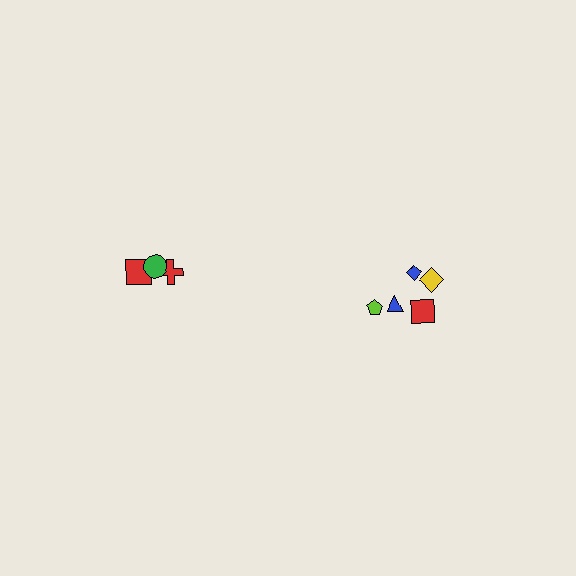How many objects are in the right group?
There are 5 objects.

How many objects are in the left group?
There are 3 objects.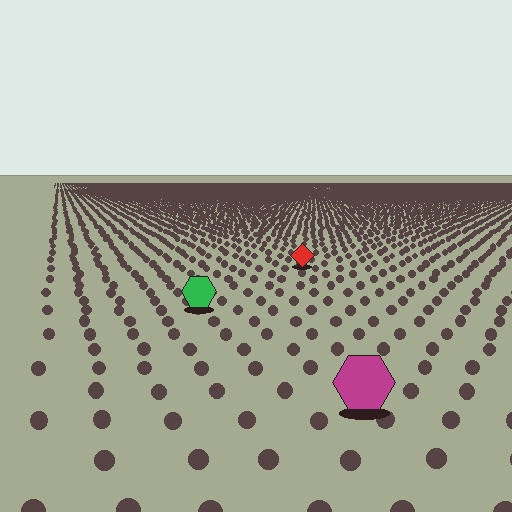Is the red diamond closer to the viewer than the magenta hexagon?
No. The magenta hexagon is closer — you can tell from the texture gradient: the ground texture is coarser near it.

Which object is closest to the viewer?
The magenta hexagon is closest. The texture marks near it are larger and more spread out.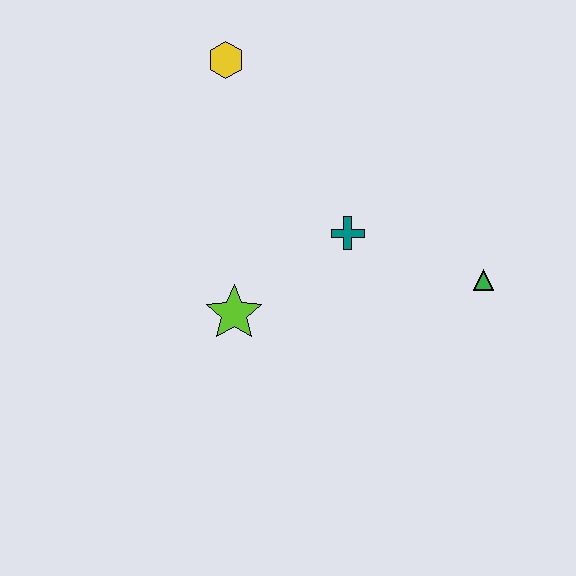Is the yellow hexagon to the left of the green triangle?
Yes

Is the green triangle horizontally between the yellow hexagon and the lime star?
No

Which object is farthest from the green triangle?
The yellow hexagon is farthest from the green triangle.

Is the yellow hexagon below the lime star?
No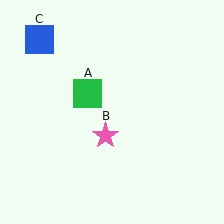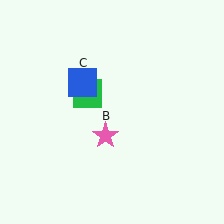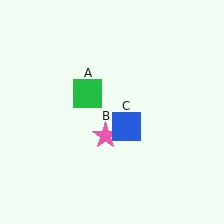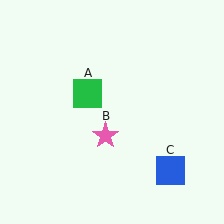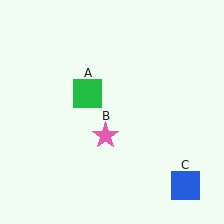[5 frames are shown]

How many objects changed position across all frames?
1 object changed position: blue square (object C).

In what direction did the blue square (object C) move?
The blue square (object C) moved down and to the right.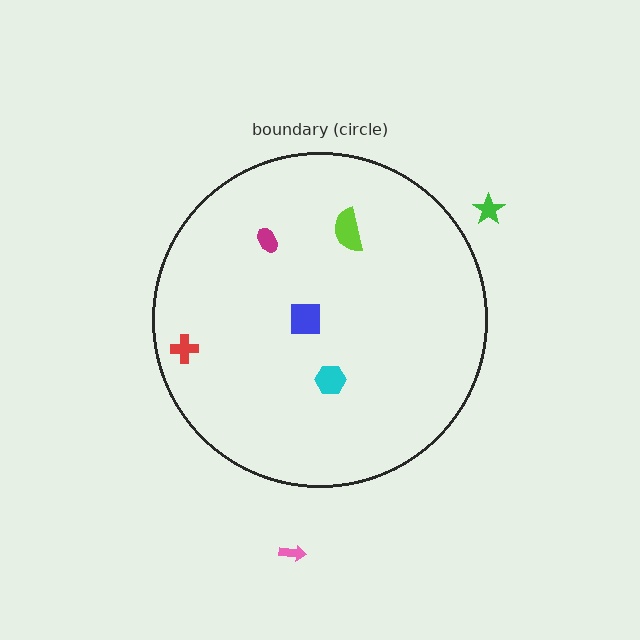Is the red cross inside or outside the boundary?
Inside.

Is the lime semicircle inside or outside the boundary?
Inside.